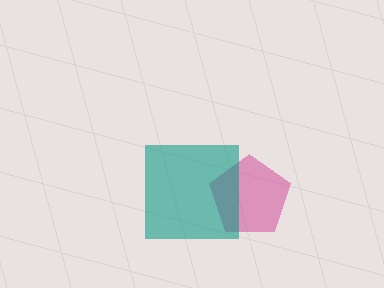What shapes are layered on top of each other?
The layered shapes are: a magenta pentagon, a teal square.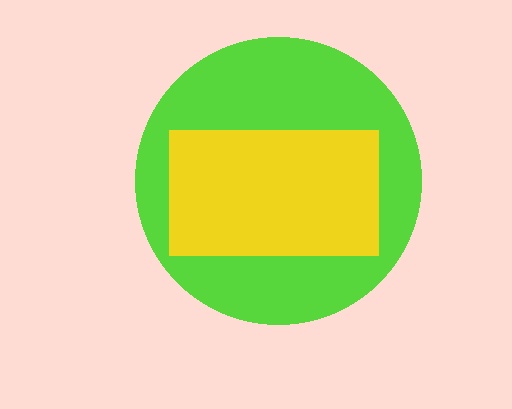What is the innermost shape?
The yellow rectangle.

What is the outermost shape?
The lime circle.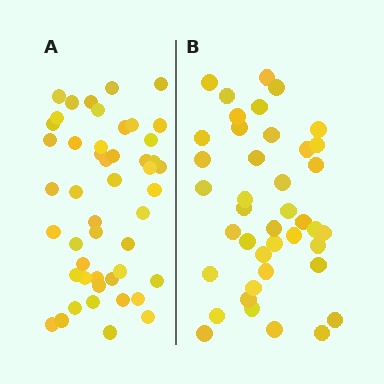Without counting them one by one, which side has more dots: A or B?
Region A (the left region) has more dots.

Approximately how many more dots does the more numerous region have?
Region A has roughly 8 or so more dots than region B.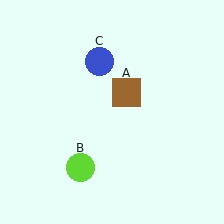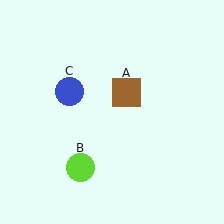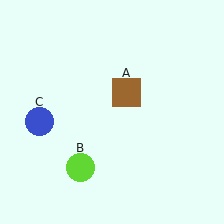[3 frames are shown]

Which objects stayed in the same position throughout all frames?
Brown square (object A) and lime circle (object B) remained stationary.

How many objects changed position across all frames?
1 object changed position: blue circle (object C).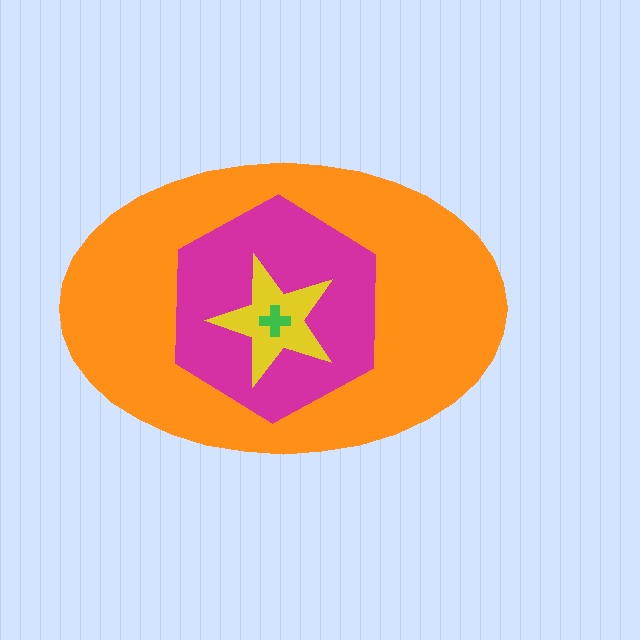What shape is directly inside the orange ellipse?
The magenta hexagon.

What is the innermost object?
The green cross.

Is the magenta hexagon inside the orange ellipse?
Yes.